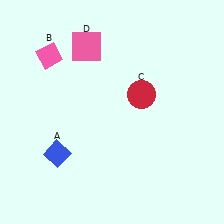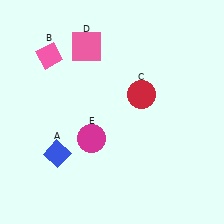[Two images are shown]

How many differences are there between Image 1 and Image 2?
There is 1 difference between the two images.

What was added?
A magenta circle (E) was added in Image 2.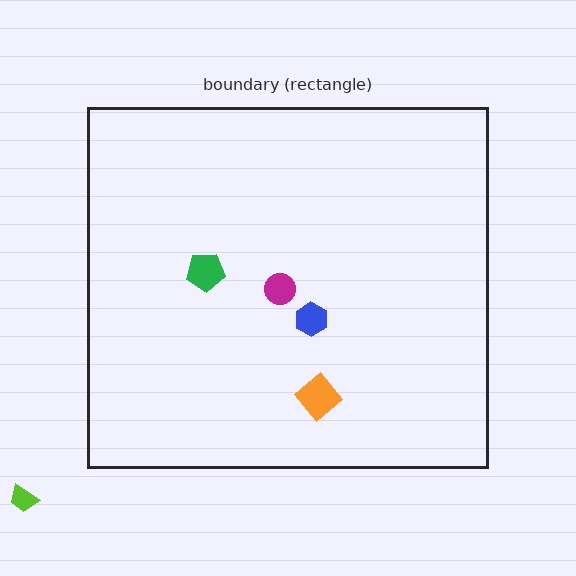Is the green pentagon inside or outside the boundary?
Inside.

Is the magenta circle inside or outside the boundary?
Inside.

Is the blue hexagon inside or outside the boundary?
Inside.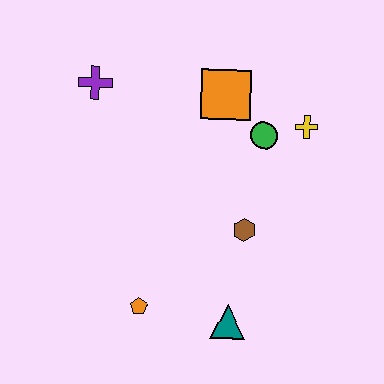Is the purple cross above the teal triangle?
Yes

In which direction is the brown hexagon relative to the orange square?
The brown hexagon is below the orange square.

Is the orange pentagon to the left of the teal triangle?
Yes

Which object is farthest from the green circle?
The orange pentagon is farthest from the green circle.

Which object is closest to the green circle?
The yellow cross is closest to the green circle.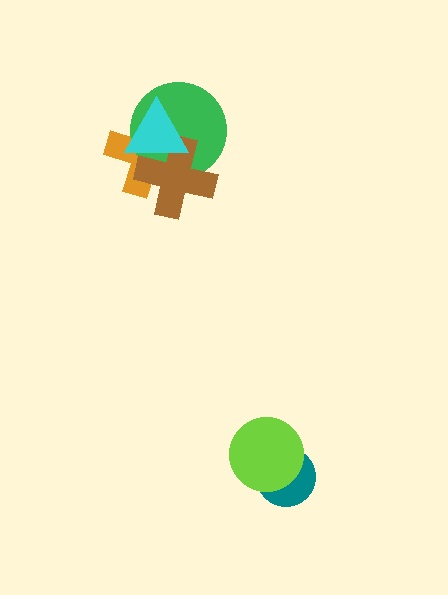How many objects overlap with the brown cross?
3 objects overlap with the brown cross.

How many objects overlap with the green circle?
3 objects overlap with the green circle.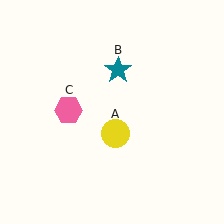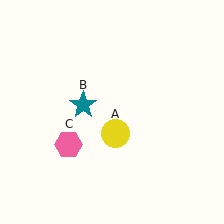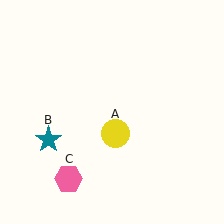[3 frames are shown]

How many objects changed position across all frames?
2 objects changed position: teal star (object B), pink hexagon (object C).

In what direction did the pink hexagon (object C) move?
The pink hexagon (object C) moved down.